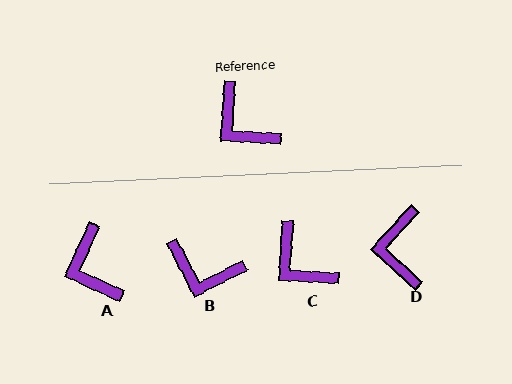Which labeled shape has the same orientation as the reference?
C.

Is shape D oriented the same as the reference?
No, it is off by about 39 degrees.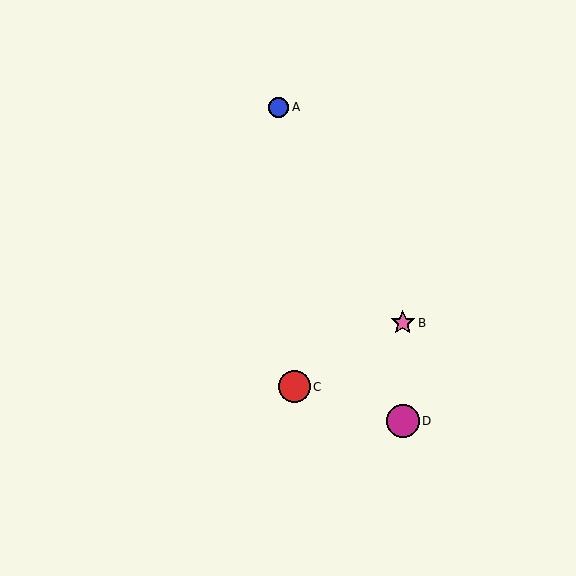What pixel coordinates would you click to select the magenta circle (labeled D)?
Click at (403, 421) to select the magenta circle D.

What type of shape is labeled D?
Shape D is a magenta circle.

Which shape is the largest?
The magenta circle (labeled D) is the largest.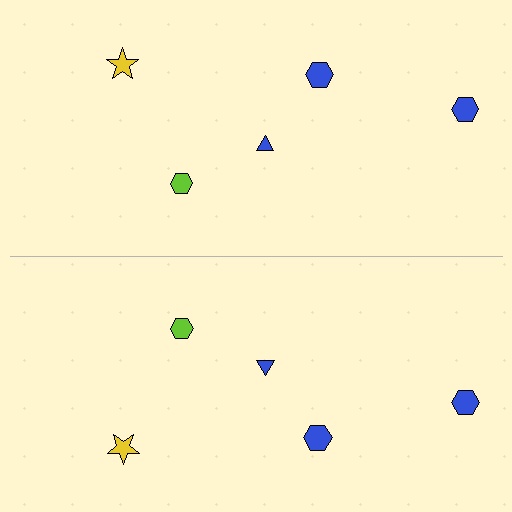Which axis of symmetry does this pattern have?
The pattern has a horizontal axis of symmetry running through the center of the image.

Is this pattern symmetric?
Yes, this pattern has bilateral (reflection) symmetry.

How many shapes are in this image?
There are 10 shapes in this image.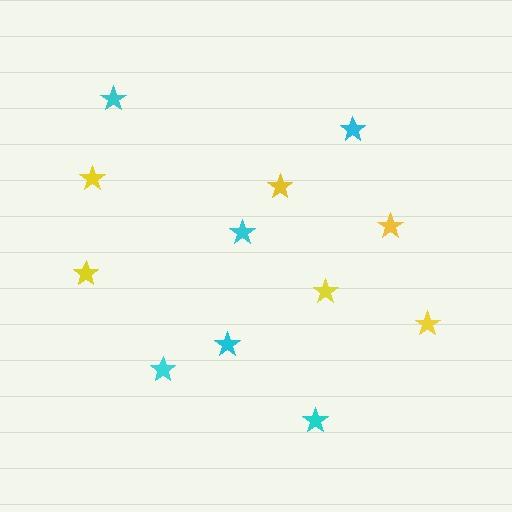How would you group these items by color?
There are 2 groups: one group of yellow stars (6) and one group of cyan stars (6).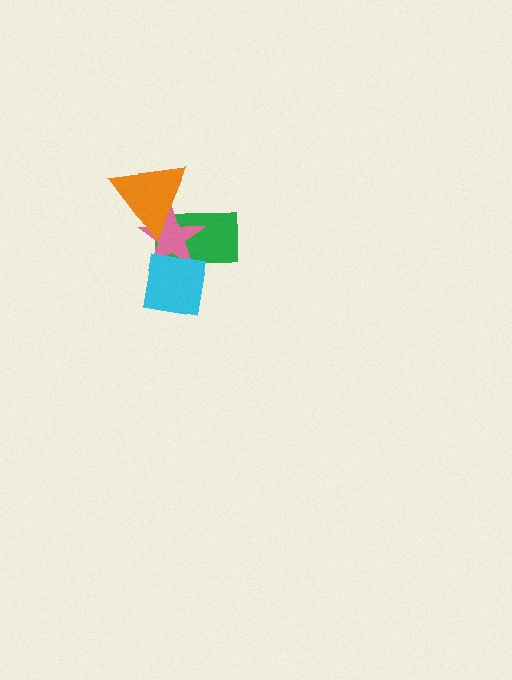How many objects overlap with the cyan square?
2 objects overlap with the cyan square.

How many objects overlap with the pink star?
3 objects overlap with the pink star.